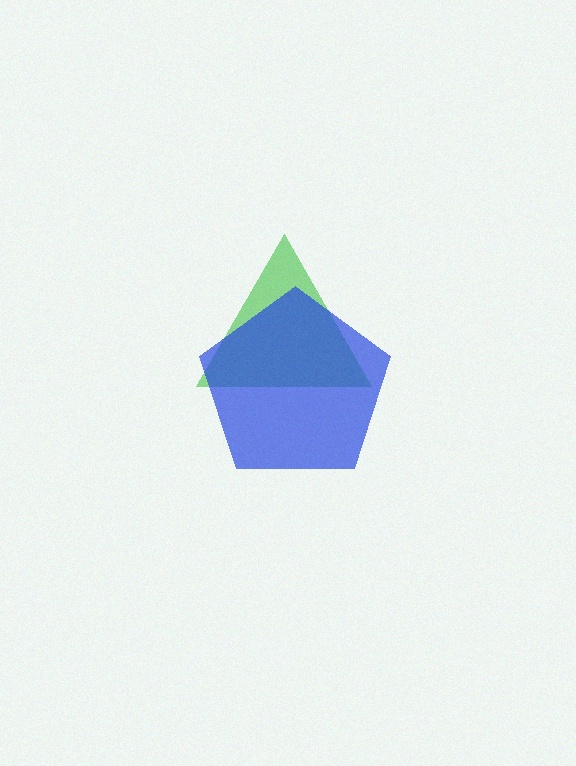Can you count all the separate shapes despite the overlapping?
Yes, there are 2 separate shapes.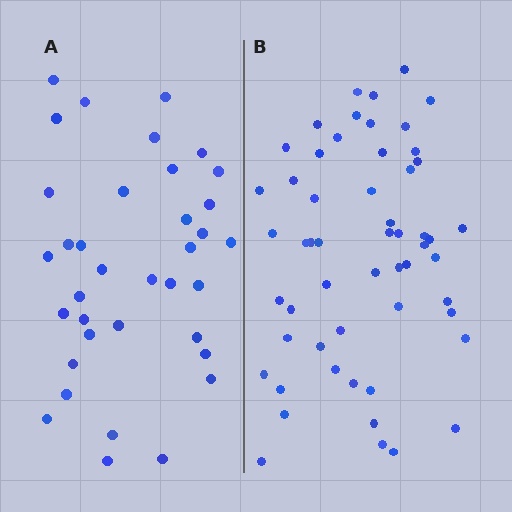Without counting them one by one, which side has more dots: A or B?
Region B (the right region) has more dots.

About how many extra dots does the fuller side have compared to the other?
Region B has approximately 20 more dots than region A.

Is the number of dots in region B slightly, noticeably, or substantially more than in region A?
Region B has substantially more. The ratio is roughly 1.5 to 1.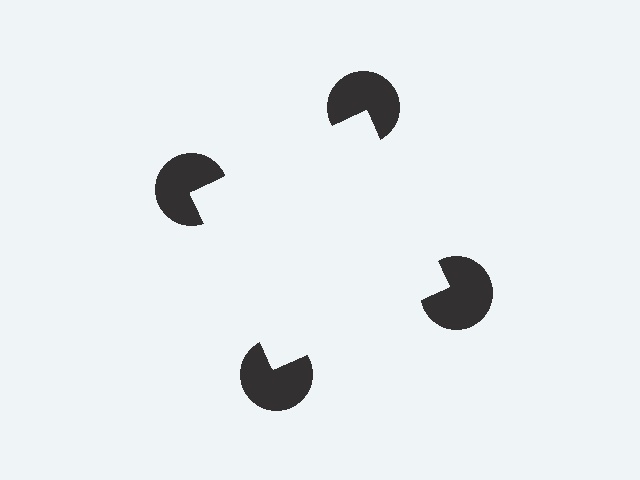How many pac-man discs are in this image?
There are 4 — one at each vertex of the illusory square.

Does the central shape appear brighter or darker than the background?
It typically appears slightly brighter than the background, even though no actual brightness change is drawn.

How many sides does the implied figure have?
4 sides.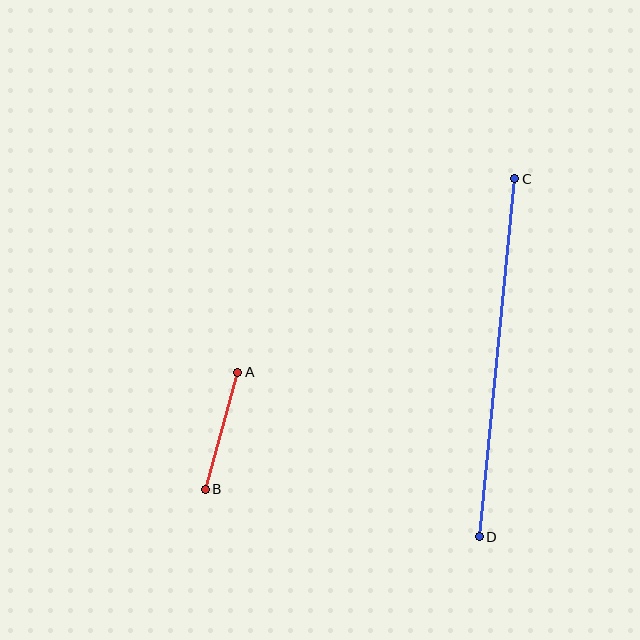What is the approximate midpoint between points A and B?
The midpoint is at approximately (222, 431) pixels.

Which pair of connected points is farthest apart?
Points C and D are farthest apart.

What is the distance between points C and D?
The distance is approximately 360 pixels.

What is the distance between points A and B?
The distance is approximately 122 pixels.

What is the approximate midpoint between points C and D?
The midpoint is at approximately (497, 358) pixels.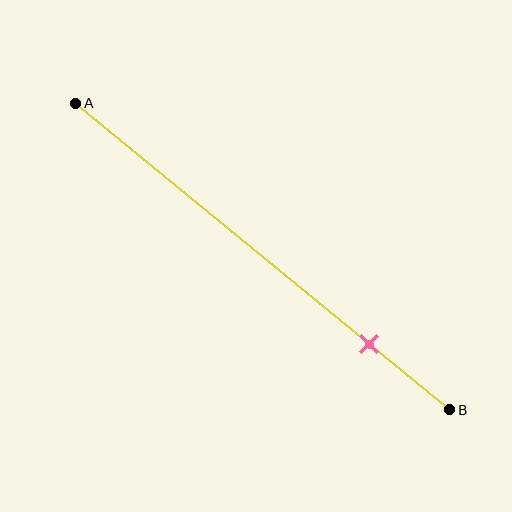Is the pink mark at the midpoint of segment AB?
No, the mark is at about 80% from A, not at the 50% midpoint.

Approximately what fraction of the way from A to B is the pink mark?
The pink mark is approximately 80% of the way from A to B.